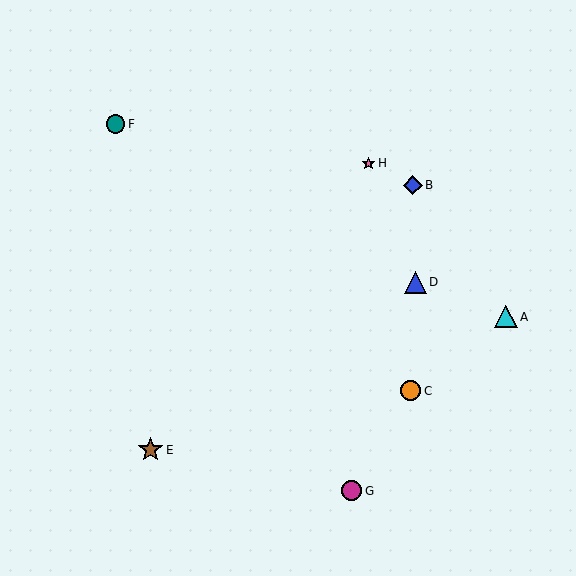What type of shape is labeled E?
Shape E is a brown star.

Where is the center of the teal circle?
The center of the teal circle is at (116, 124).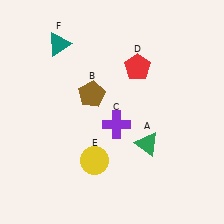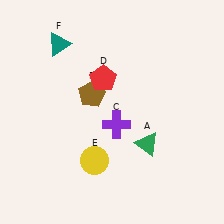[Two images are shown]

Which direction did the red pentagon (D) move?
The red pentagon (D) moved left.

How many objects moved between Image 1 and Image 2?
1 object moved between the two images.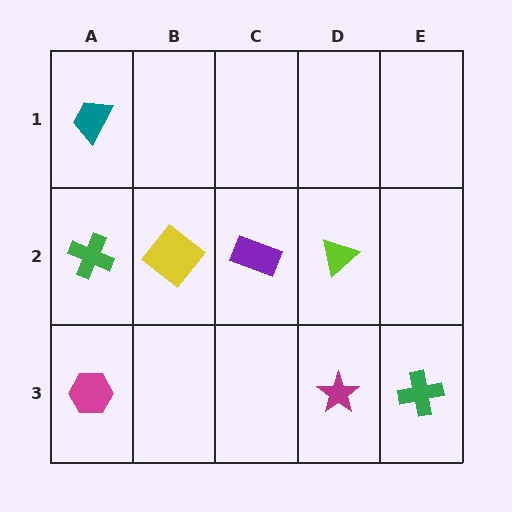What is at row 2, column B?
A yellow diamond.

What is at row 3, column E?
A green cross.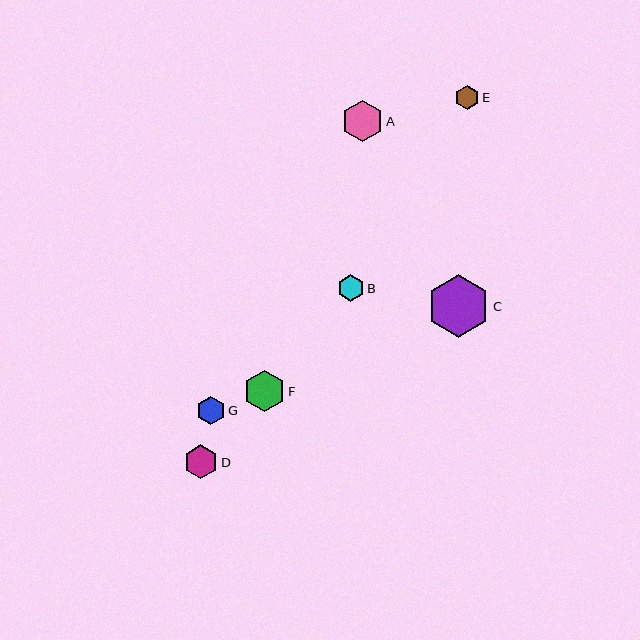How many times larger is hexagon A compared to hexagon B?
Hexagon A is approximately 1.5 times the size of hexagon B.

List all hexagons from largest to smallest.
From largest to smallest: C, F, A, D, G, B, E.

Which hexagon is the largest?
Hexagon C is the largest with a size of approximately 63 pixels.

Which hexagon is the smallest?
Hexagon E is the smallest with a size of approximately 24 pixels.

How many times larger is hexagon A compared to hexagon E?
Hexagon A is approximately 1.7 times the size of hexagon E.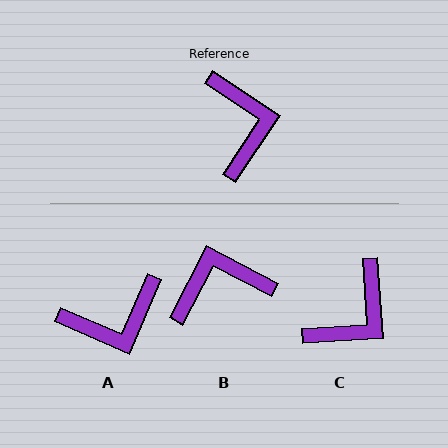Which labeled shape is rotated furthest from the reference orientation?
B, about 96 degrees away.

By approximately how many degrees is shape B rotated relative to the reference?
Approximately 96 degrees counter-clockwise.